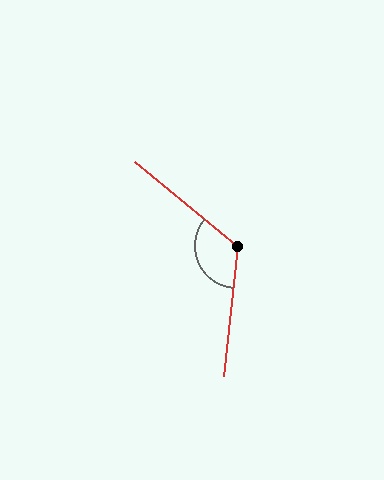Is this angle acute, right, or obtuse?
It is obtuse.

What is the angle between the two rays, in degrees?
Approximately 123 degrees.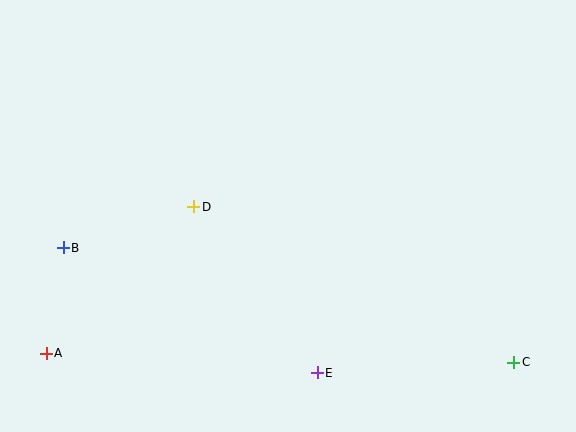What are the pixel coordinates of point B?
Point B is at (63, 248).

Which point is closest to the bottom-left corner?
Point A is closest to the bottom-left corner.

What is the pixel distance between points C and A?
The distance between C and A is 468 pixels.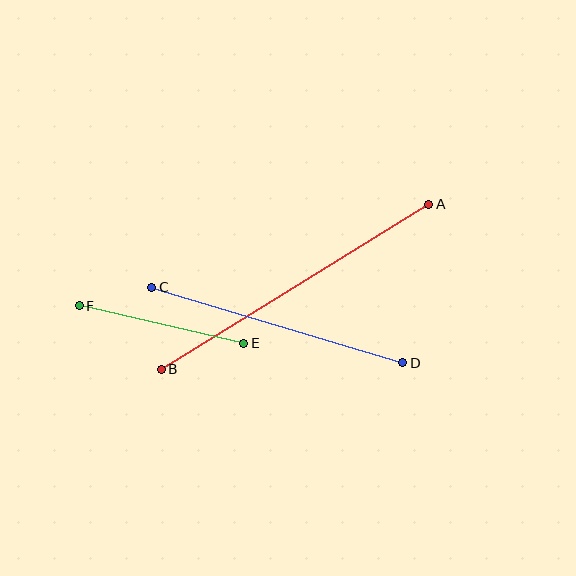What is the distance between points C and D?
The distance is approximately 262 pixels.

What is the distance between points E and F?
The distance is approximately 169 pixels.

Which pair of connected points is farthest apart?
Points A and B are farthest apart.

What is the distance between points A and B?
The distance is approximately 314 pixels.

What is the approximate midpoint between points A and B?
The midpoint is at approximately (295, 287) pixels.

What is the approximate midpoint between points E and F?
The midpoint is at approximately (162, 325) pixels.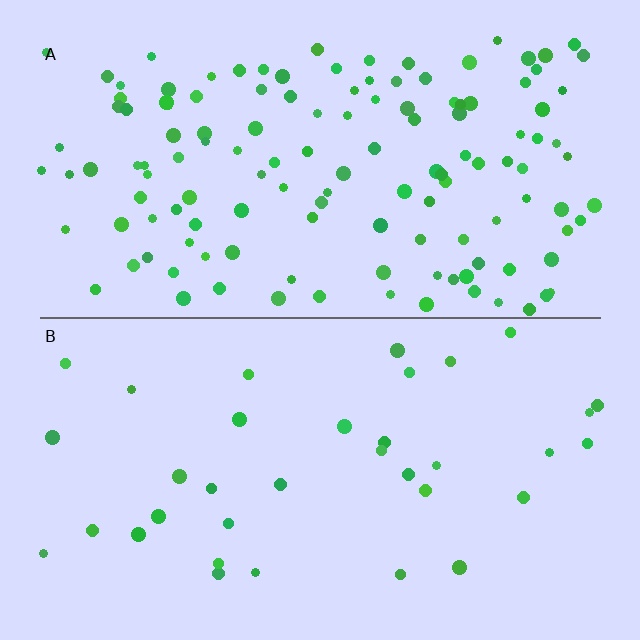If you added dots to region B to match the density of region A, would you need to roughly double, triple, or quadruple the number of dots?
Approximately quadruple.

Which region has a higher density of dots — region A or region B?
A (the top).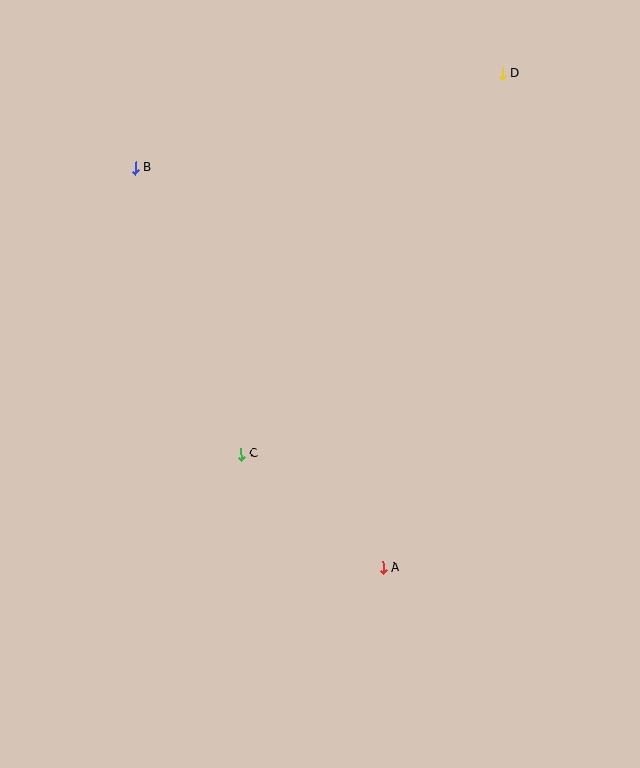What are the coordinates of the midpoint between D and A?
The midpoint between D and A is at (442, 320).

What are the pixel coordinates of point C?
Point C is at (241, 454).